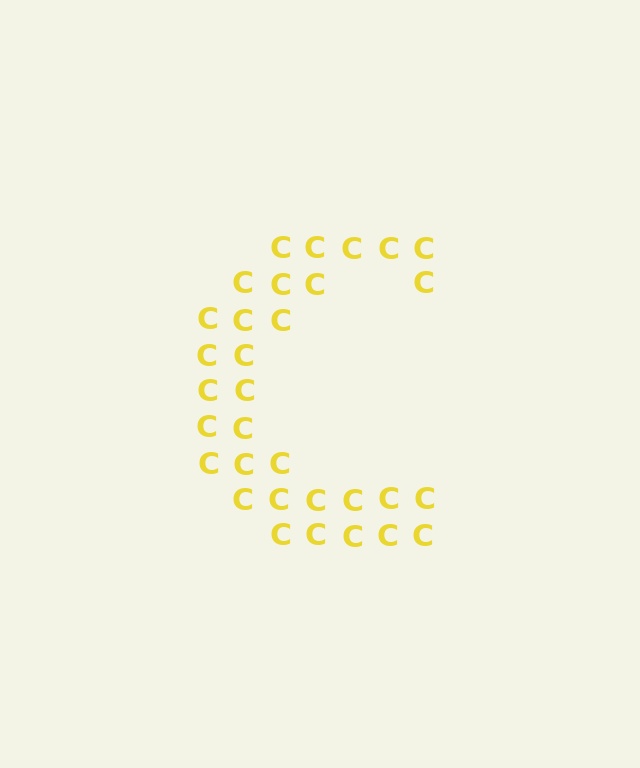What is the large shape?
The large shape is the letter C.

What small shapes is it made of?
It is made of small letter C's.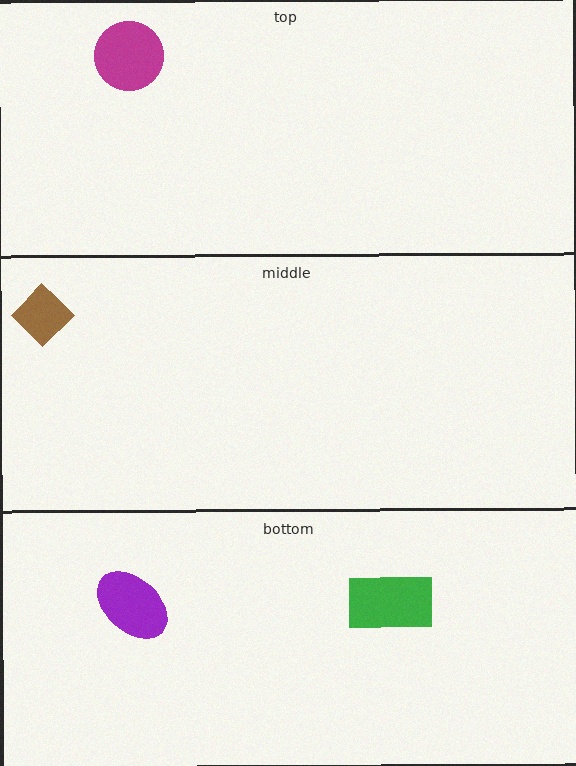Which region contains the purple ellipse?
The bottom region.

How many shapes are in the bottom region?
2.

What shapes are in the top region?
The magenta circle.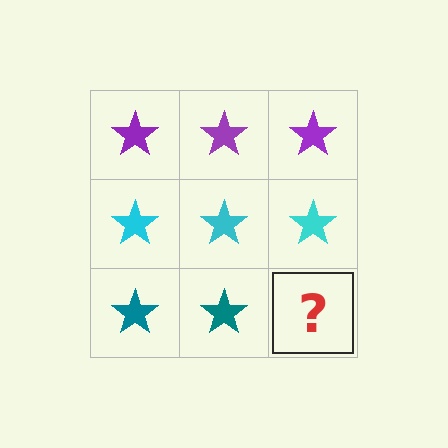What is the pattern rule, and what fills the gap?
The rule is that each row has a consistent color. The gap should be filled with a teal star.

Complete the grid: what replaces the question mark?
The question mark should be replaced with a teal star.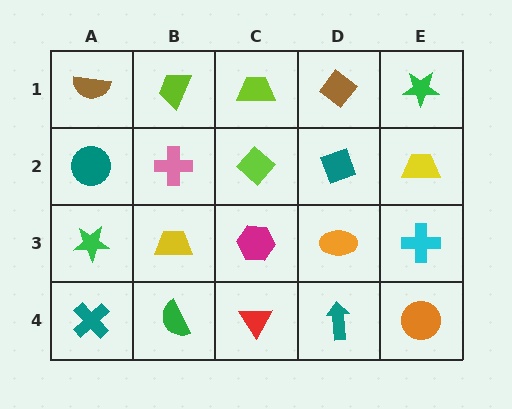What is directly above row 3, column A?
A teal circle.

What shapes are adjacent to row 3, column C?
A lime diamond (row 2, column C), a red triangle (row 4, column C), a yellow trapezoid (row 3, column B), an orange ellipse (row 3, column D).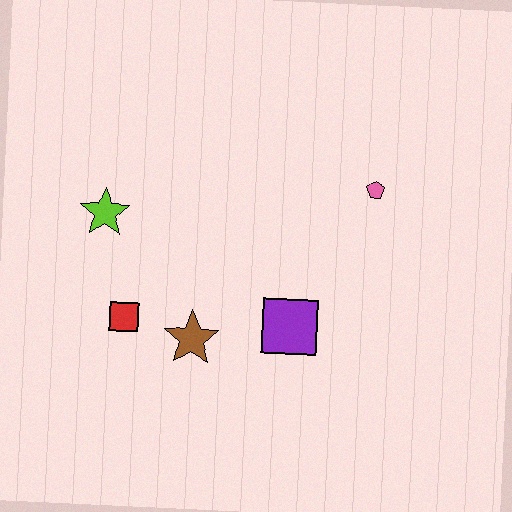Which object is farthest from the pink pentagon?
The red square is farthest from the pink pentagon.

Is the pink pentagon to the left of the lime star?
No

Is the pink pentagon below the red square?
No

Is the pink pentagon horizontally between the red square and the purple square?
No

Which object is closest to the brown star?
The red square is closest to the brown star.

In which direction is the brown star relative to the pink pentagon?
The brown star is to the left of the pink pentagon.